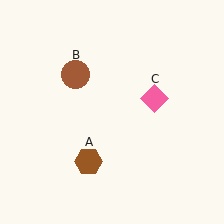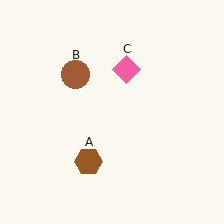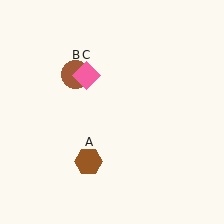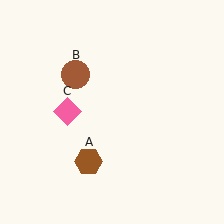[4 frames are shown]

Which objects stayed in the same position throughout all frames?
Brown hexagon (object A) and brown circle (object B) remained stationary.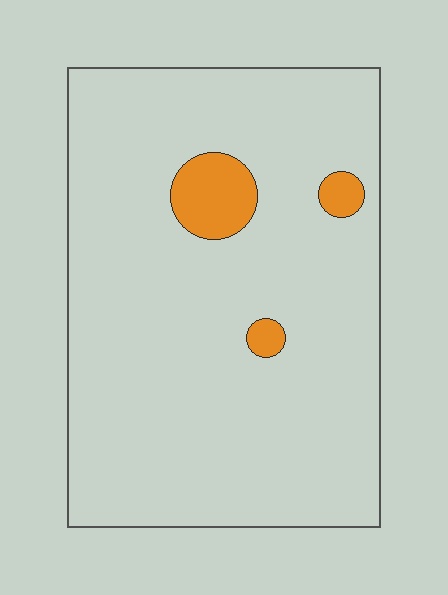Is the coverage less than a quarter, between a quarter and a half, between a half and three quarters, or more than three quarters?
Less than a quarter.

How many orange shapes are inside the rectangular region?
3.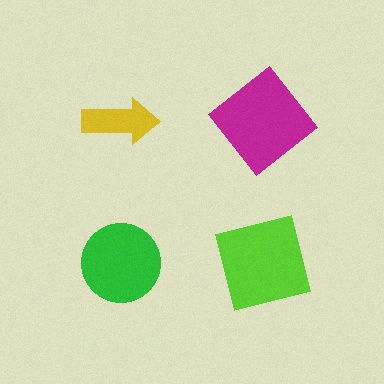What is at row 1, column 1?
A yellow arrow.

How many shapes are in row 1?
2 shapes.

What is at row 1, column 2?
A magenta diamond.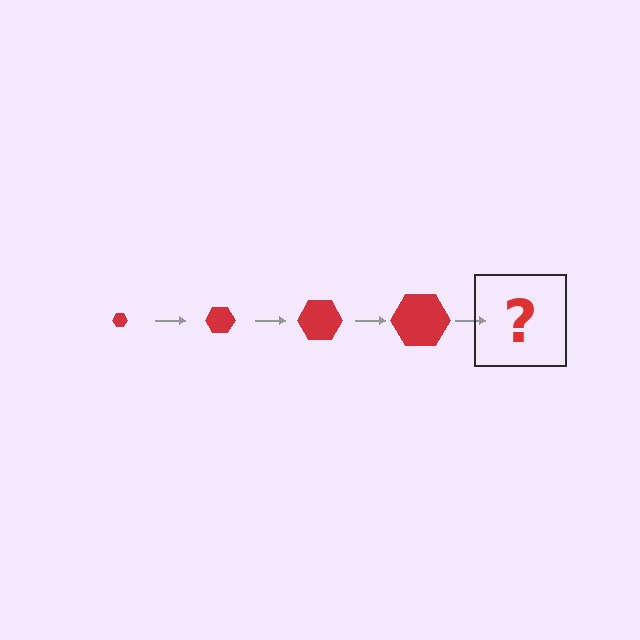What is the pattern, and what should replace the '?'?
The pattern is that the hexagon gets progressively larger each step. The '?' should be a red hexagon, larger than the previous one.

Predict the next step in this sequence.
The next step is a red hexagon, larger than the previous one.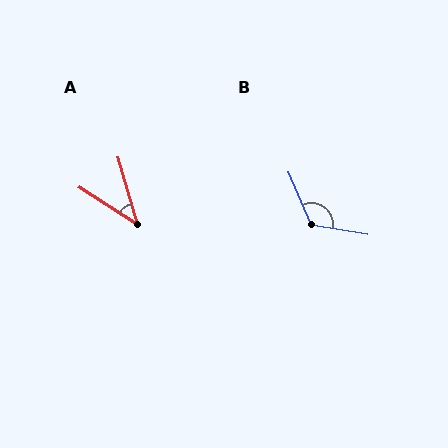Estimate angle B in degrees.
Approximately 123 degrees.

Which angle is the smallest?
A, at approximately 41 degrees.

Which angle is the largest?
B, at approximately 123 degrees.